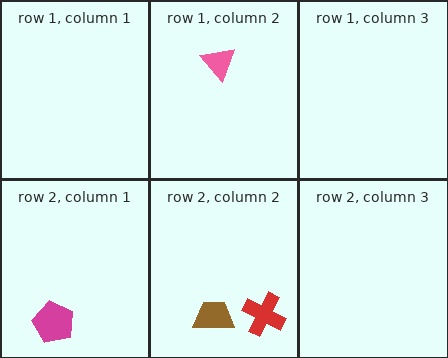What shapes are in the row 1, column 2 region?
The pink triangle.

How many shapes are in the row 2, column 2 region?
2.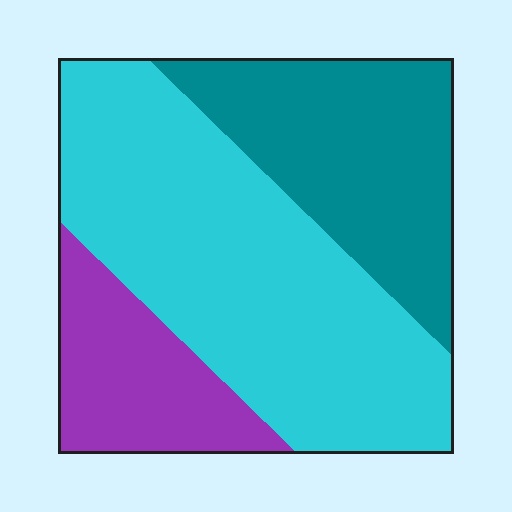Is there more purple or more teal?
Teal.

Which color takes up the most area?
Cyan, at roughly 55%.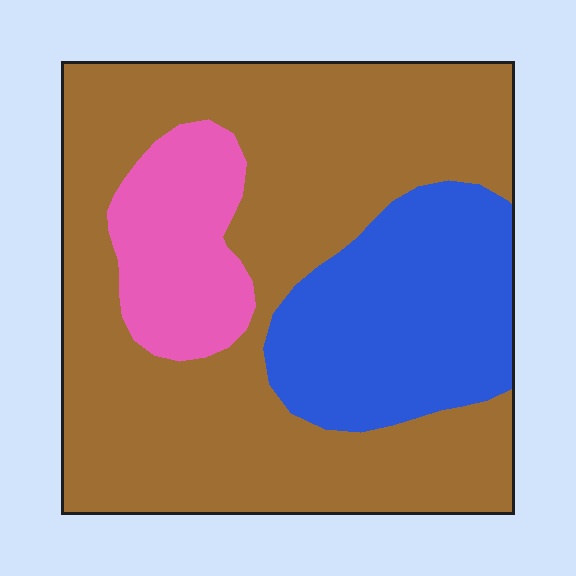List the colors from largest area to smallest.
From largest to smallest: brown, blue, pink.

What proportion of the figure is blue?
Blue covers around 25% of the figure.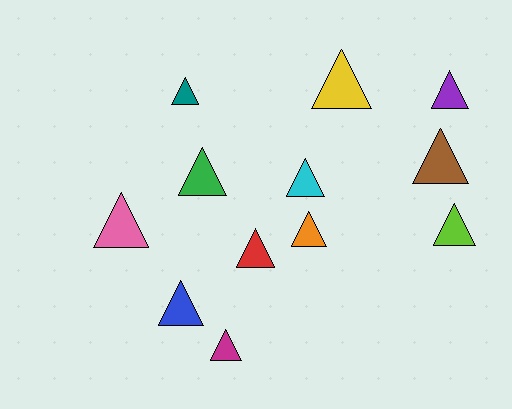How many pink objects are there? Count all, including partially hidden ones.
There is 1 pink object.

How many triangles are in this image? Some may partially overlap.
There are 12 triangles.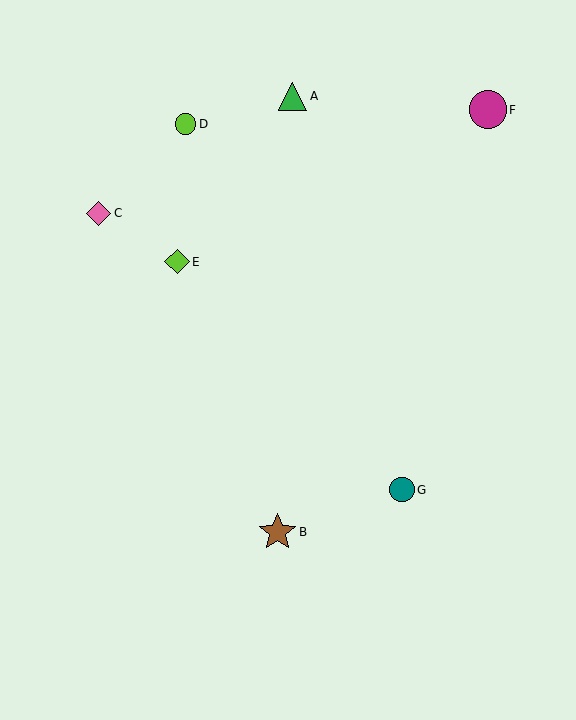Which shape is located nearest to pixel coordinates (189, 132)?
The lime circle (labeled D) at (185, 124) is nearest to that location.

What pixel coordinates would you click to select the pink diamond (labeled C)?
Click at (99, 213) to select the pink diamond C.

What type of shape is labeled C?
Shape C is a pink diamond.